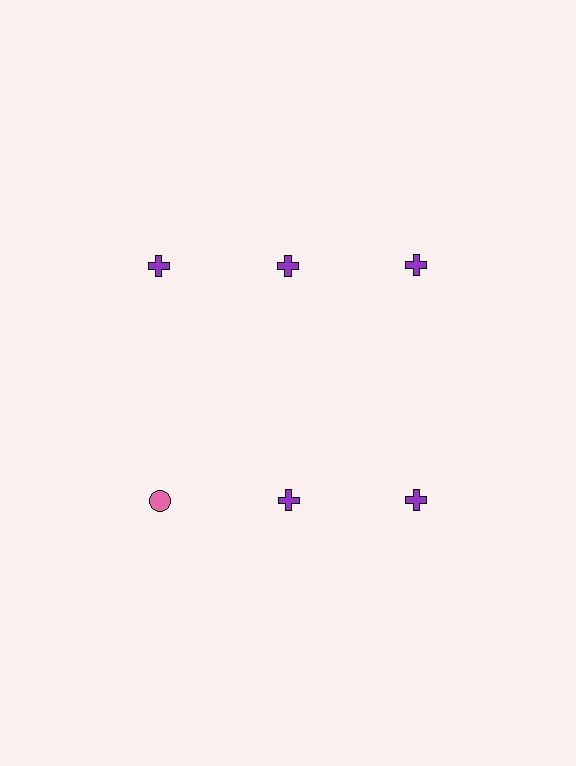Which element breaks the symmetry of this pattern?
The pink circle in the second row, leftmost column breaks the symmetry. All other shapes are purple crosses.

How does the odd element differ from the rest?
It differs in both color (pink instead of purple) and shape (circle instead of cross).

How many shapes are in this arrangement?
There are 6 shapes arranged in a grid pattern.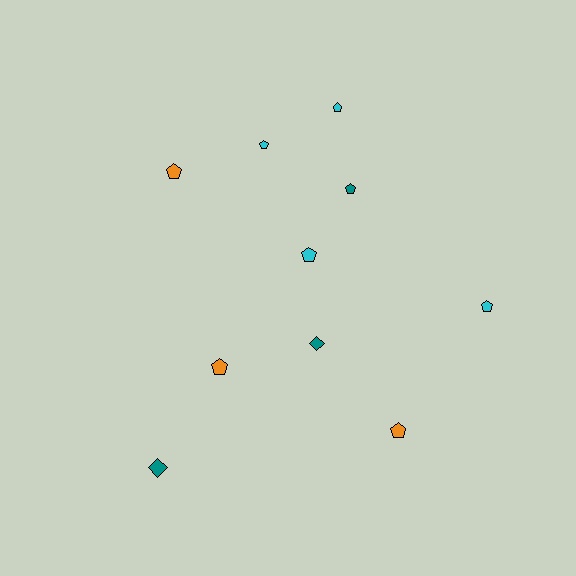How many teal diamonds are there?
There are 2 teal diamonds.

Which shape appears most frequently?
Pentagon, with 8 objects.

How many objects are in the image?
There are 10 objects.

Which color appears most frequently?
Cyan, with 4 objects.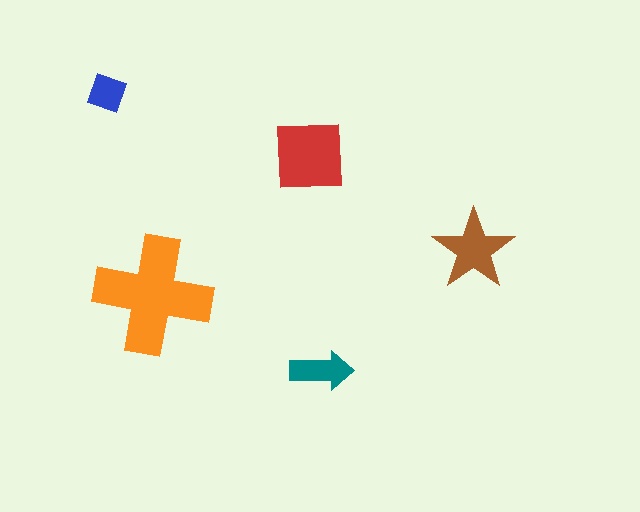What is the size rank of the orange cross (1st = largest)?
1st.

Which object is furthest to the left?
The blue square is leftmost.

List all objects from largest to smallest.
The orange cross, the red square, the brown star, the teal arrow, the blue square.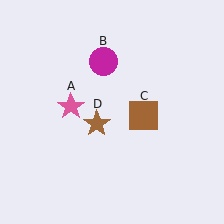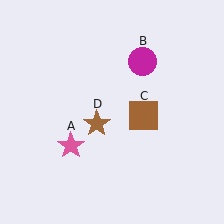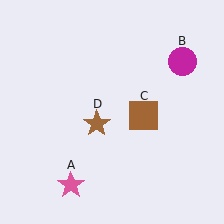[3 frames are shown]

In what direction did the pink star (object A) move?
The pink star (object A) moved down.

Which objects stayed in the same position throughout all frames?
Brown square (object C) and brown star (object D) remained stationary.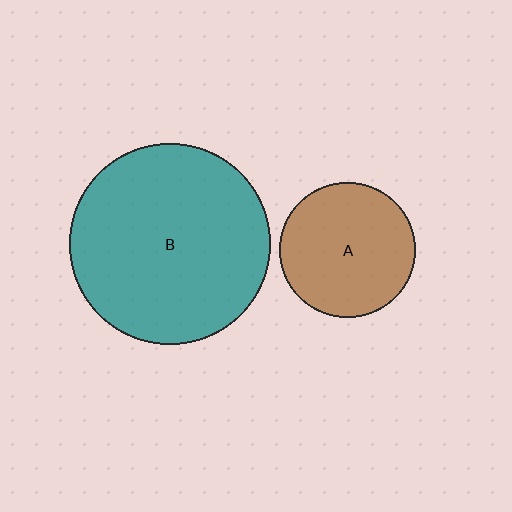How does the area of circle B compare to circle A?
Approximately 2.2 times.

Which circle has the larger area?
Circle B (teal).